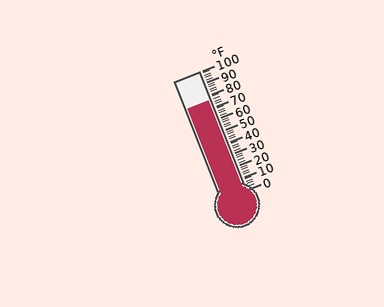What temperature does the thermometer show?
The thermometer shows approximately 76°F.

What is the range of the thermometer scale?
The thermometer scale ranges from 0°F to 100°F.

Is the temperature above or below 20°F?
The temperature is above 20°F.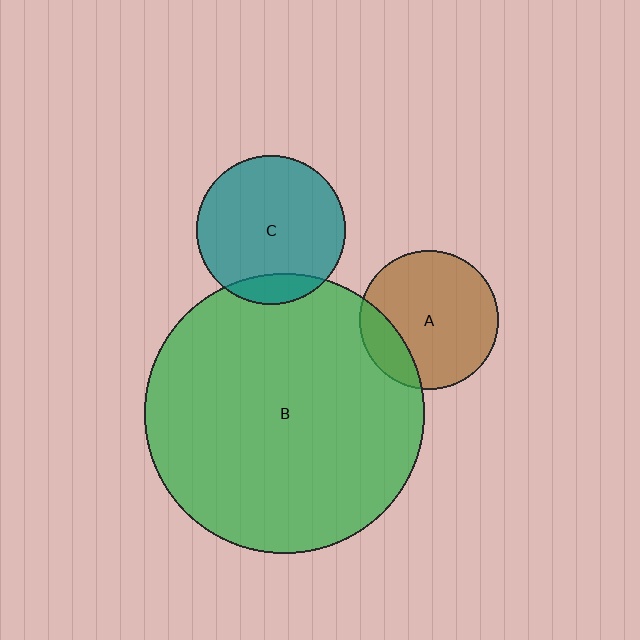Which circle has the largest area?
Circle B (green).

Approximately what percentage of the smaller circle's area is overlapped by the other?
Approximately 20%.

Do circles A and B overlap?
Yes.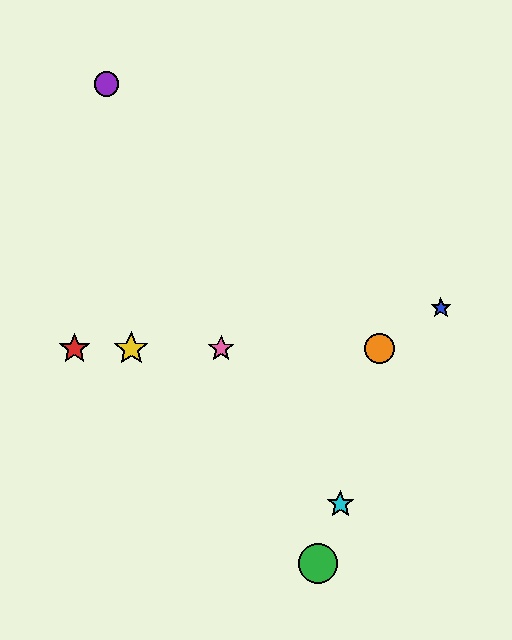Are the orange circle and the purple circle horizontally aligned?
No, the orange circle is at y≈349 and the purple circle is at y≈84.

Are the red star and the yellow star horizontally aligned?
Yes, both are at y≈349.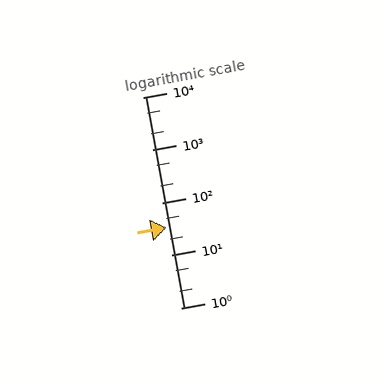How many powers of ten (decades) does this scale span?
The scale spans 4 decades, from 1 to 10000.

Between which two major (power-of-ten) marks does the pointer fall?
The pointer is between 10 and 100.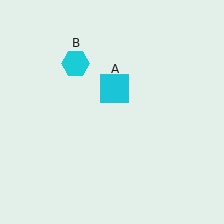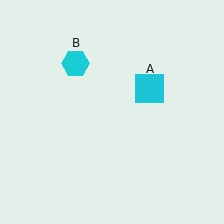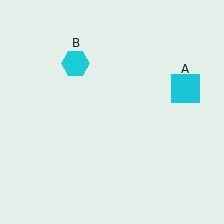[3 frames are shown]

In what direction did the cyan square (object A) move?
The cyan square (object A) moved right.